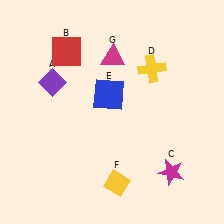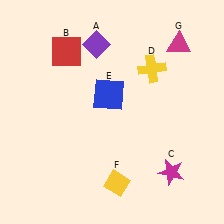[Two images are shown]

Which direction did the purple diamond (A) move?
The purple diamond (A) moved right.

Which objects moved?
The objects that moved are: the purple diamond (A), the magenta triangle (G).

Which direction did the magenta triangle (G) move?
The magenta triangle (G) moved right.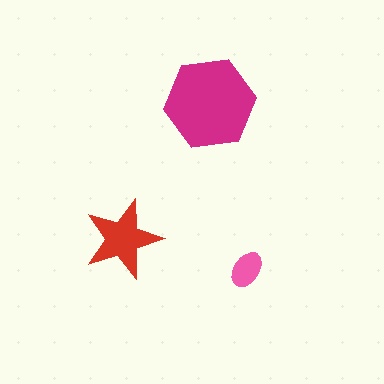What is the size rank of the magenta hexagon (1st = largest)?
1st.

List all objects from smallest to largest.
The pink ellipse, the red star, the magenta hexagon.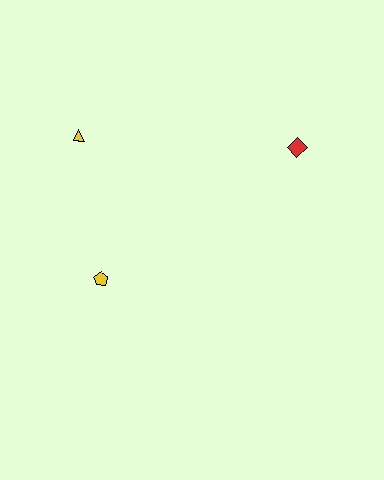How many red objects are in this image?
There is 1 red object.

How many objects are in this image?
There are 3 objects.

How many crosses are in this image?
There are no crosses.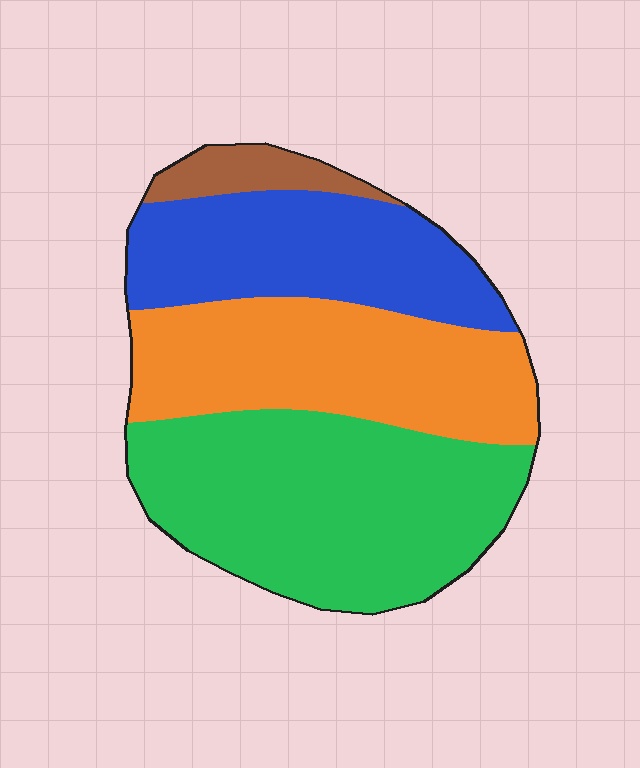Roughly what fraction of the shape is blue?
Blue takes up less than a quarter of the shape.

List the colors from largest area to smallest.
From largest to smallest: green, orange, blue, brown.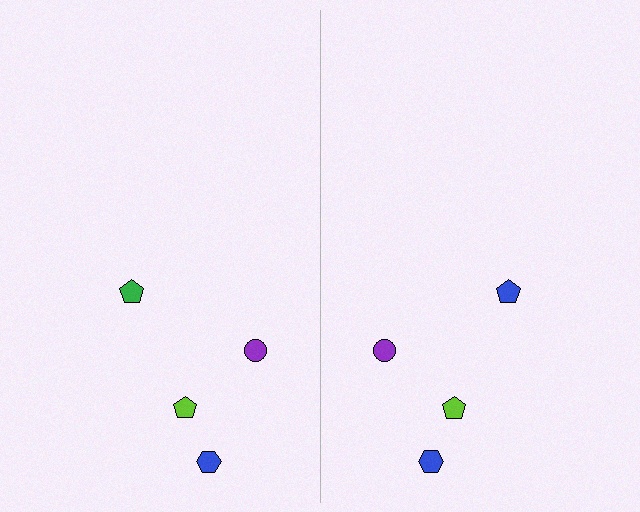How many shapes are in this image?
There are 8 shapes in this image.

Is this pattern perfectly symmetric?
No, the pattern is not perfectly symmetric. The blue pentagon on the right side breaks the symmetry — its mirror counterpart is green.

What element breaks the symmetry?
The blue pentagon on the right side breaks the symmetry — its mirror counterpart is green.